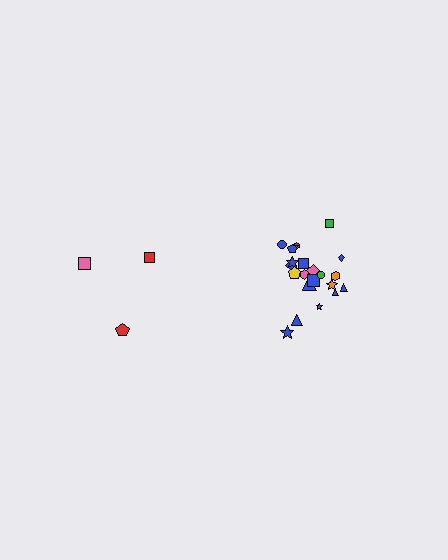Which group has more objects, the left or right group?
The right group.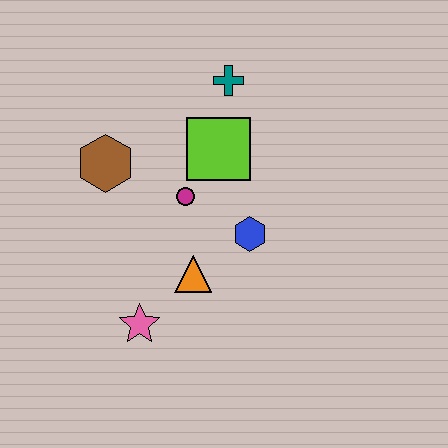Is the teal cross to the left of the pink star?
No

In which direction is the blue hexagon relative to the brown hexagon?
The blue hexagon is to the right of the brown hexagon.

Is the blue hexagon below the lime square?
Yes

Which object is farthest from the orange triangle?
The teal cross is farthest from the orange triangle.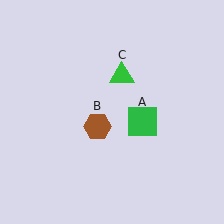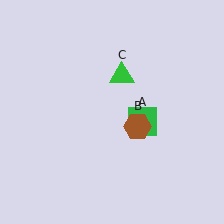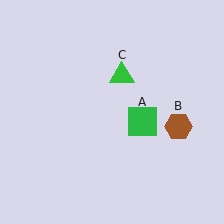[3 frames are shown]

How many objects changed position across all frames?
1 object changed position: brown hexagon (object B).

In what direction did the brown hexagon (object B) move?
The brown hexagon (object B) moved right.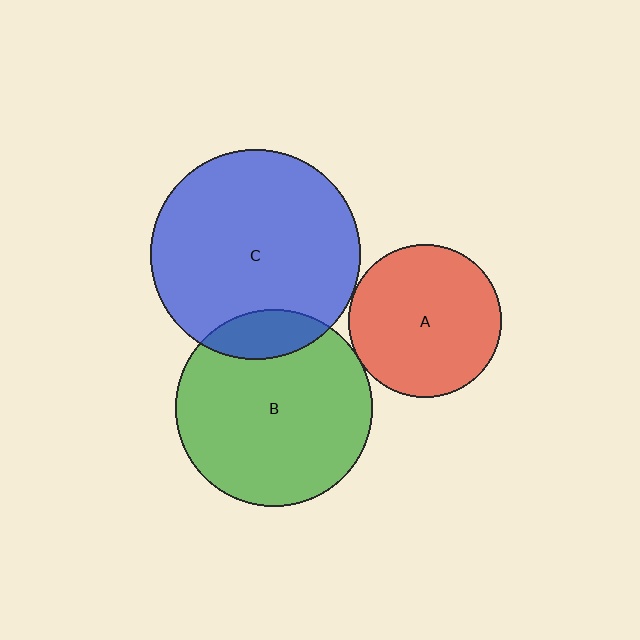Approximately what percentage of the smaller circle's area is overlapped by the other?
Approximately 5%.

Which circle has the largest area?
Circle C (blue).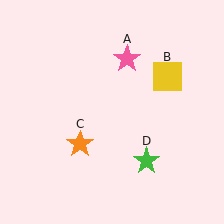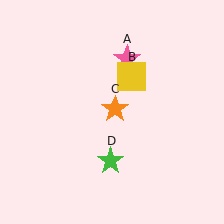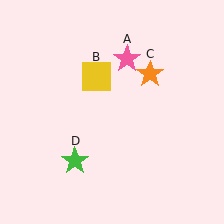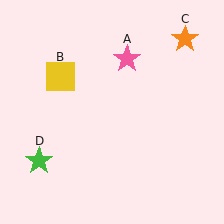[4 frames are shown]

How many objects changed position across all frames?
3 objects changed position: yellow square (object B), orange star (object C), green star (object D).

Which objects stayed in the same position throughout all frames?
Pink star (object A) remained stationary.